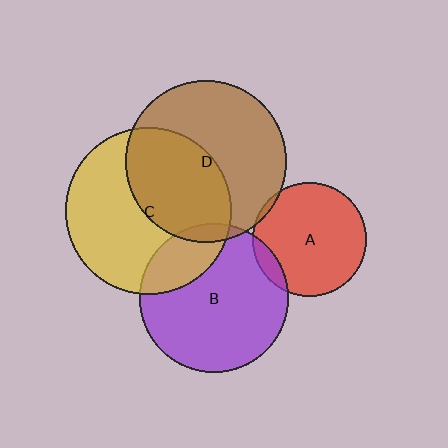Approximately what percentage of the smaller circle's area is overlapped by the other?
Approximately 20%.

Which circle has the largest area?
Circle C (yellow).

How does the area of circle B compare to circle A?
Approximately 1.7 times.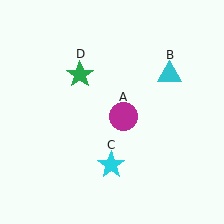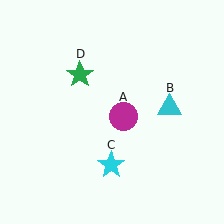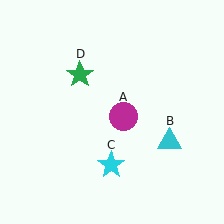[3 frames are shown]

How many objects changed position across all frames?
1 object changed position: cyan triangle (object B).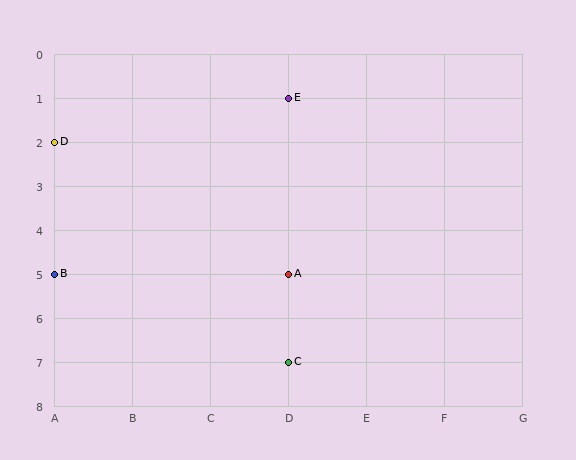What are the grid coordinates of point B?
Point B is at grid coordinates (A, 5).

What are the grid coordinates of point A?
Point A is at grid coordinates (D, 5).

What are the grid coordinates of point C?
Point C is at grid coordinates (D, 7).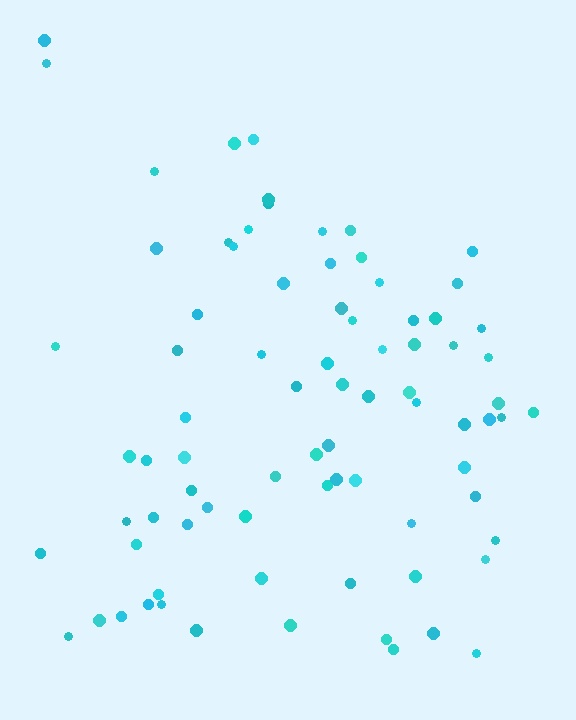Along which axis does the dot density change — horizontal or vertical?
Vertical.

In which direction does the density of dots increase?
From top to bottom, with the bottom side densest.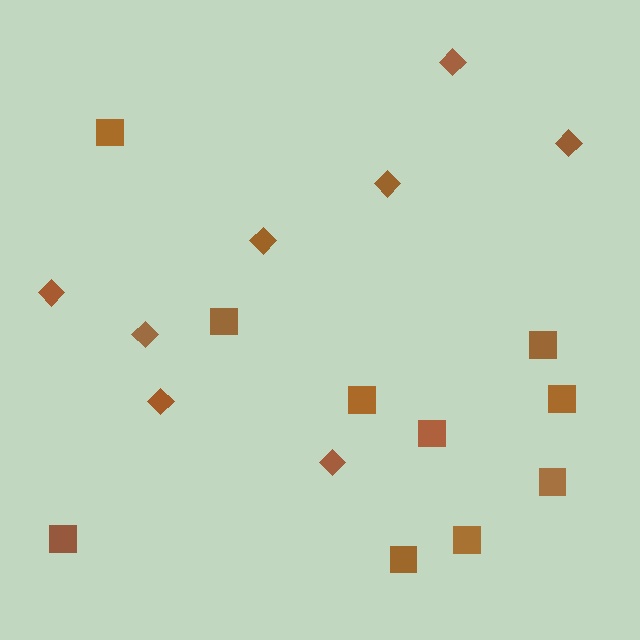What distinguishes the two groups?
There are 2 groups: one group of squares (10) and one group of diamonds (8).